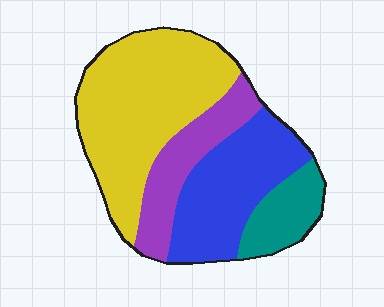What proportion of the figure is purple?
Purple takes up less than a quarter of the figure.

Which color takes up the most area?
Yellow, at roughly 45%.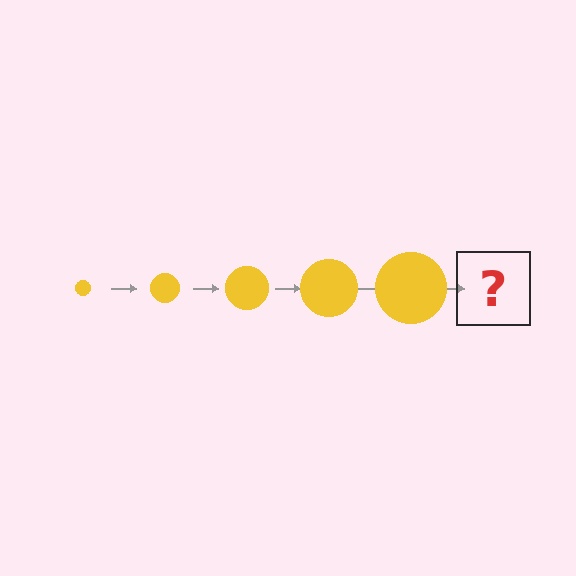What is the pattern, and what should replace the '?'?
The pattern is that the circle gets progressively larger each step. The '?' should be a yellow circle, larger than the previous one.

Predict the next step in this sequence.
The next step is a yellow circle, larger than the previous one.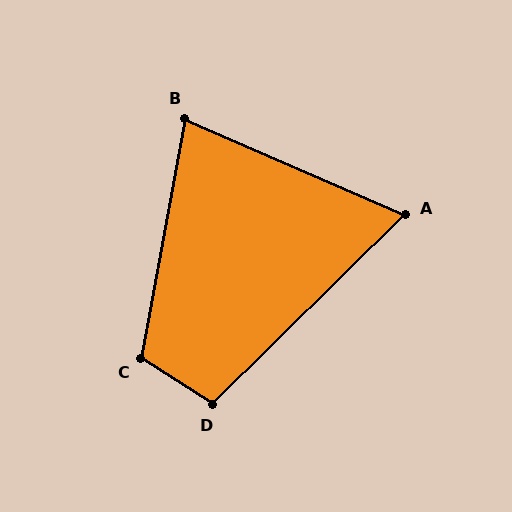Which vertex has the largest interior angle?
C, at approximately 112 degrees.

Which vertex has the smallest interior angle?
A, at approximately 68 degrees.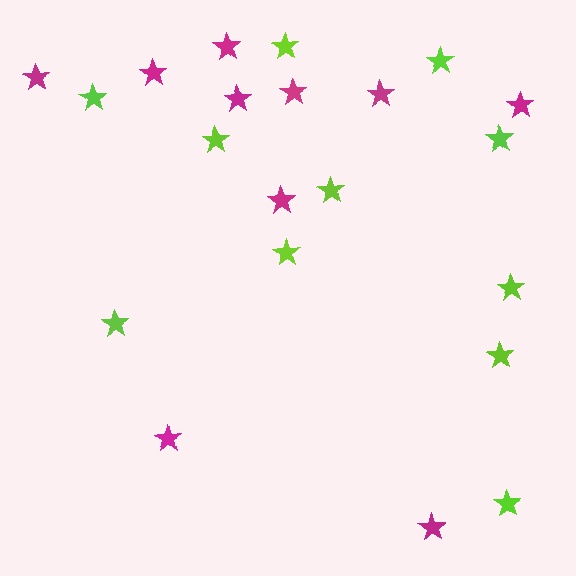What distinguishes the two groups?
There are 2 groups: one group of magenta stars (10) and one group of lime stars (11).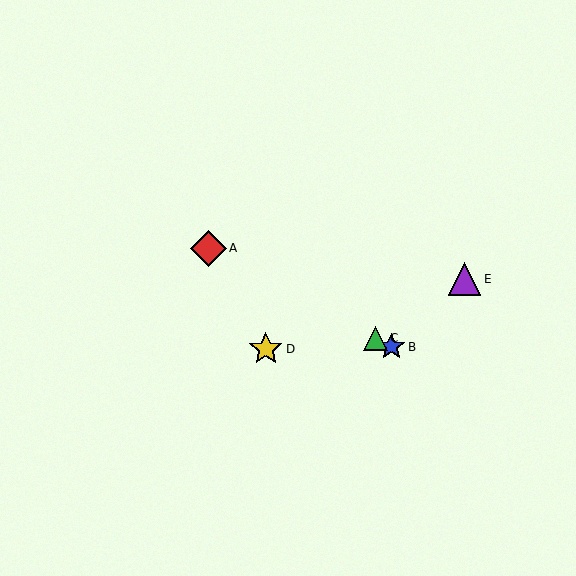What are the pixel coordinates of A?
Object A is at (208, 248).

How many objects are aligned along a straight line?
3 objects (A, B, C) are aligned along a straight line.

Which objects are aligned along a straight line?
Objects A, B, C are aligned along a straight line.